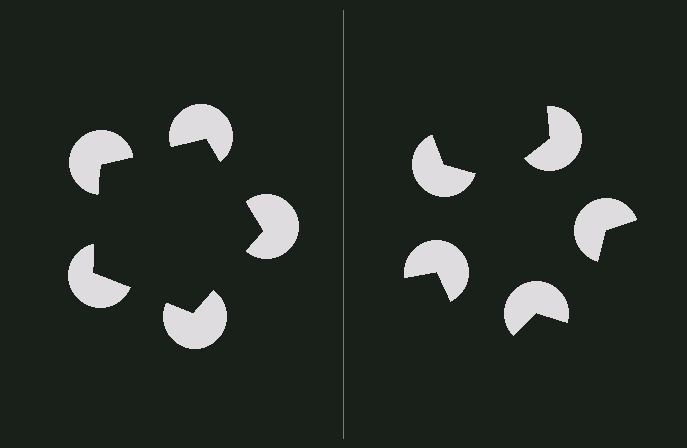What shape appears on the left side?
An illusory pentagon.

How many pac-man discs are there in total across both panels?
10 — 5 on each side.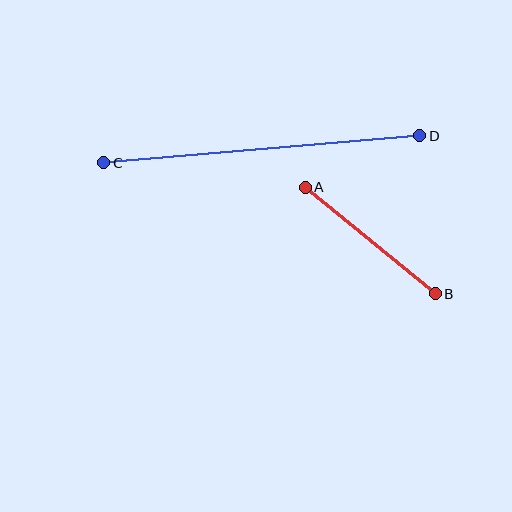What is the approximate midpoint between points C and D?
The midpoint is at approximately (262, 149) pixels.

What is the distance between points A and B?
The distance is approximately 168 pixels.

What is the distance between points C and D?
The distance is approximately 317 pixels.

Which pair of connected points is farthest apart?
Points C and D are farthest apart.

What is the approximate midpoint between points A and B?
The midpoint is at approximately (370, 241) pixels.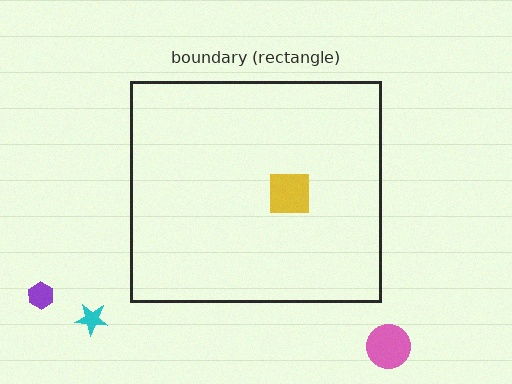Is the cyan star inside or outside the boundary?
Outside.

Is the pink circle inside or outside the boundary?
Outside.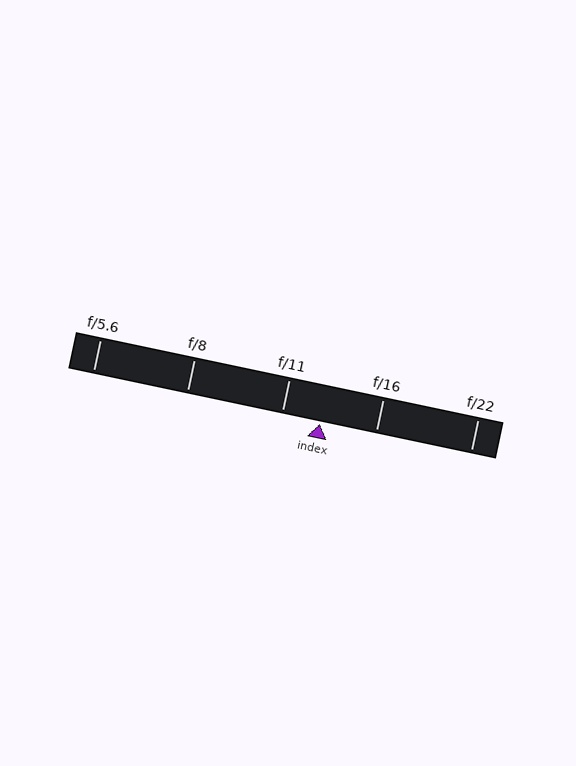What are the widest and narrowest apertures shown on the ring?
The widest aperture shown is f/5.6 and the narrowest is f/22.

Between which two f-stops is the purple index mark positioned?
The index mark is between f/11 and f/16.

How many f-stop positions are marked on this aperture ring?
There are 5 f-stop positions marked.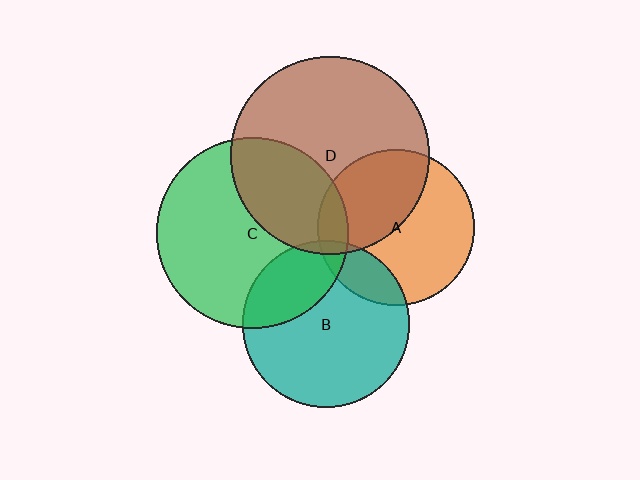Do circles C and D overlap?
Yes.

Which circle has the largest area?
Circle D (brown).